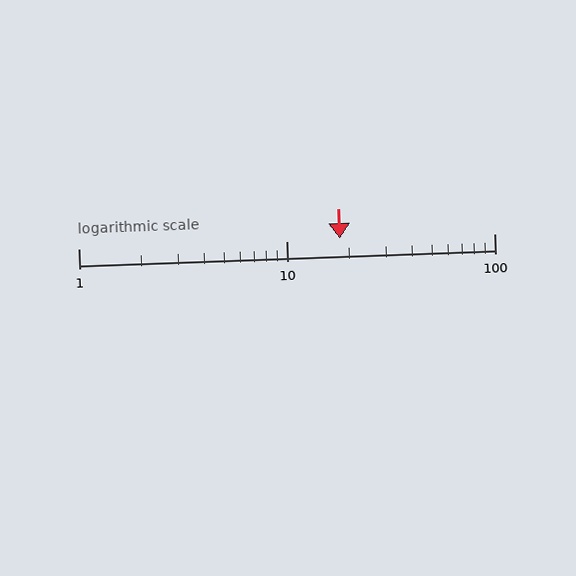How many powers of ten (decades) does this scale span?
The scale spans 2 decades, from 1 to 100.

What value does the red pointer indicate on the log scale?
The pointer indicates approximately 18.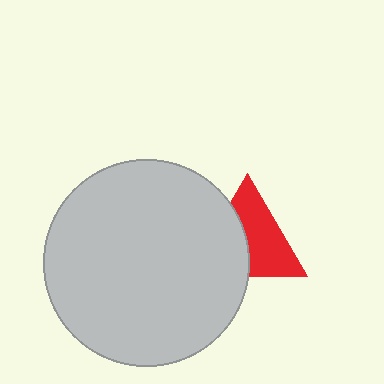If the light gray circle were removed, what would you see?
You would see the complete red triangle.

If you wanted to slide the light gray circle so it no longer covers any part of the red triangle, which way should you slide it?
Slide it left — that is the most direct way to separate the two shapes.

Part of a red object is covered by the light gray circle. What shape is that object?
It is a triangle.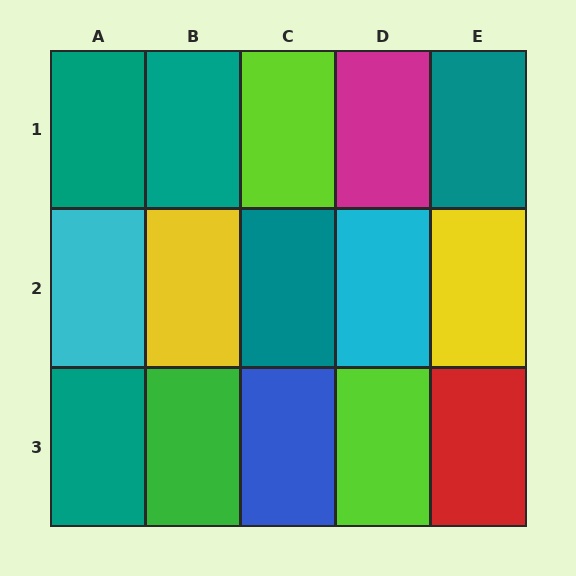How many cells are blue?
1 cell is blue.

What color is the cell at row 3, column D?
Lime.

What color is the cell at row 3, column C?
Blue.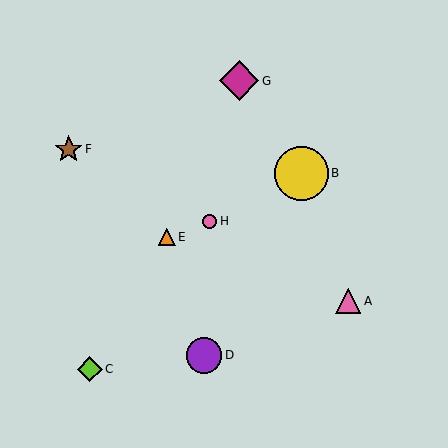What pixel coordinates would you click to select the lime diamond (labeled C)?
Click at (90, 369) to select the lime diamond C.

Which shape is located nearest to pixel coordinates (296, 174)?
The yellow circle (labeled B) at (301, 173) is nearest to that location.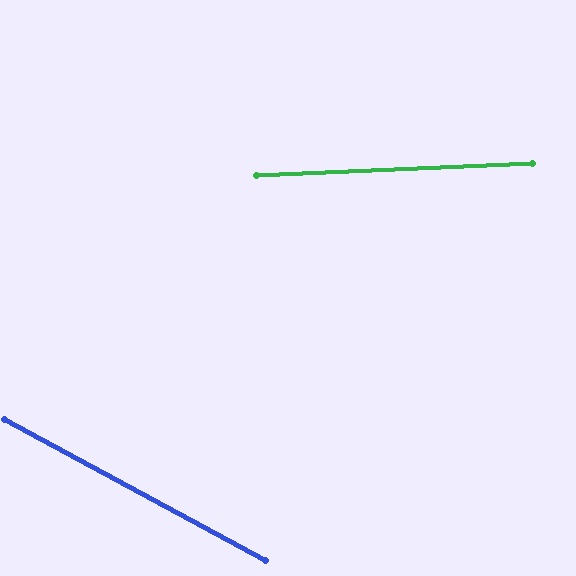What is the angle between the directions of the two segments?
Approximately 31 degrees.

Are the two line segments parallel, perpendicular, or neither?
Neither parallel nor perpendicular — they differ by about 31°.